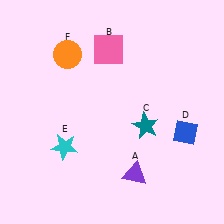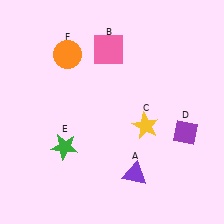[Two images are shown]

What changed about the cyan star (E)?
In Image 1, E is cyan. In Image 2, it changed to green.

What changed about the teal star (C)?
In Image 1, C is teal. In Image 2, it changed to yellow.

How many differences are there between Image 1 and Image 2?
There are 3 differences between the two images.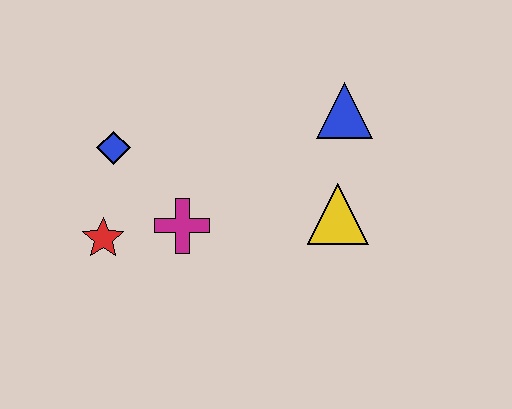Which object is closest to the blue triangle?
The yellow triangle is closest to the blue triangle.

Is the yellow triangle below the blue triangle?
Yes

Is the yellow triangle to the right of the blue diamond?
Yes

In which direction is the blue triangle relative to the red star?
The blue triangle is to the right of the red star.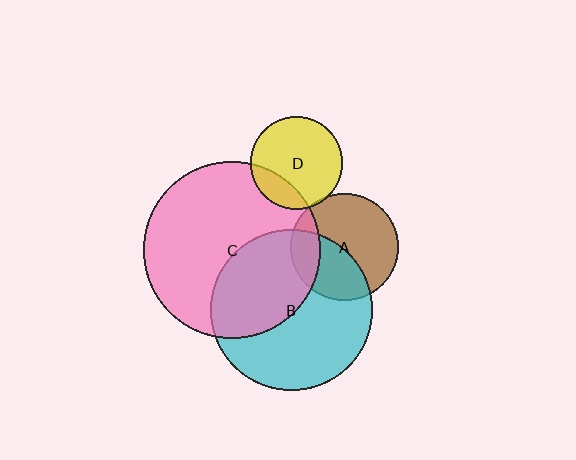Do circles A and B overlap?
Yes.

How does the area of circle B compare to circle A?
Approximately 2.2 times.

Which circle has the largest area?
Circle C (pink).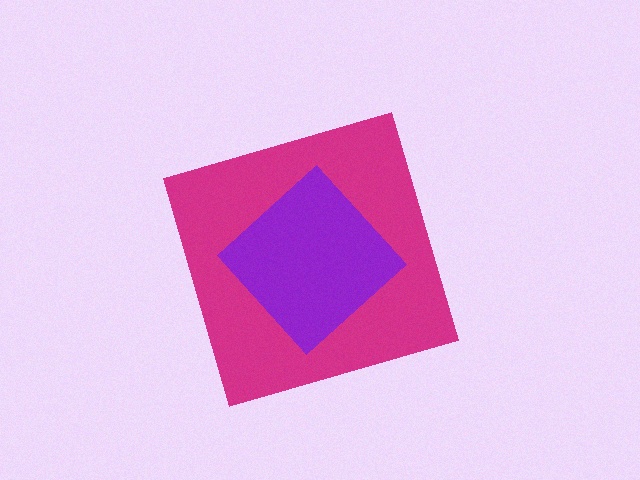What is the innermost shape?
The purple diamond.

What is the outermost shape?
The magenta diamond.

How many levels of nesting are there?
2.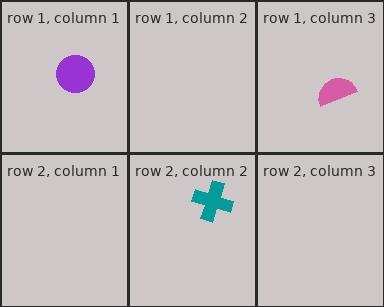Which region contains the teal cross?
The row 2, column 2 region.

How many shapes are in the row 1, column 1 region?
1.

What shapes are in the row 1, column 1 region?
The purple circle.